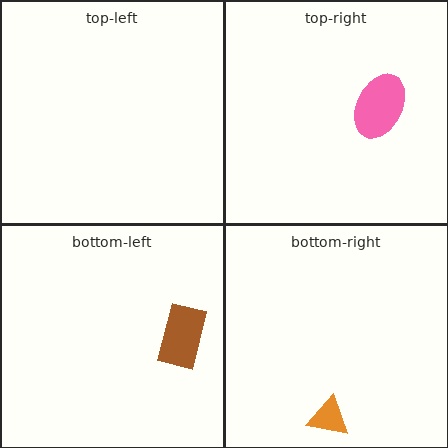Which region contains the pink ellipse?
The top-right region.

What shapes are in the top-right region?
The pink ellipse.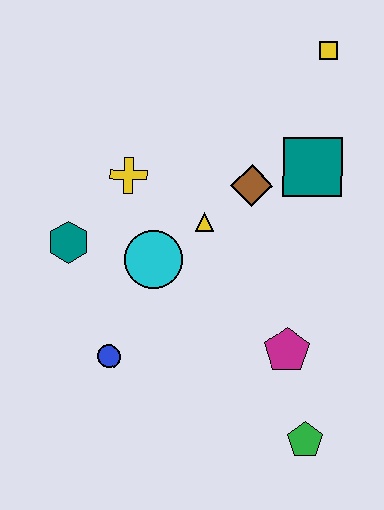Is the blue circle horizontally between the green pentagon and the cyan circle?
No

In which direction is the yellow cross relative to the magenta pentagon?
The yellow cross is above the magenta pentagon.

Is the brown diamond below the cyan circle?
No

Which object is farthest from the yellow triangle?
The green pentagon is farthest from the yellow triangle.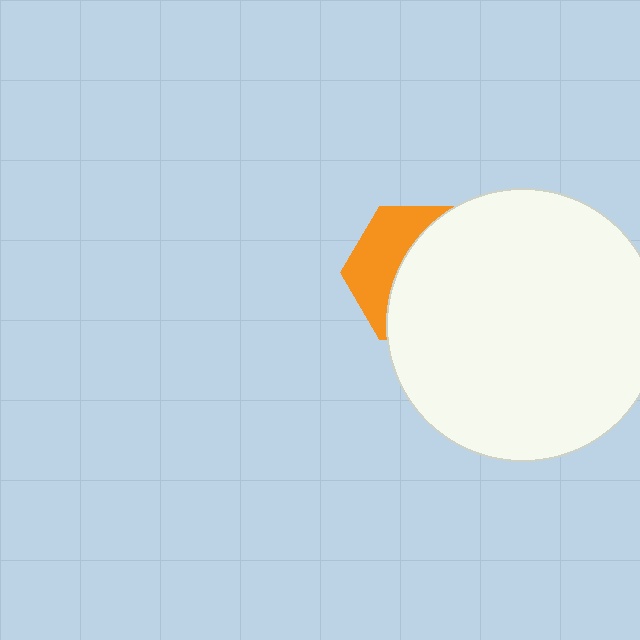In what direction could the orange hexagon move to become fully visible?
The orange hexagon could move left. That would shift it out from behind the white circle entirely.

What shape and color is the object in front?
The object in front is a white circle.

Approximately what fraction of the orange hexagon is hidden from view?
Roughly 61% of the orange hexagon is hidden behind the white circle.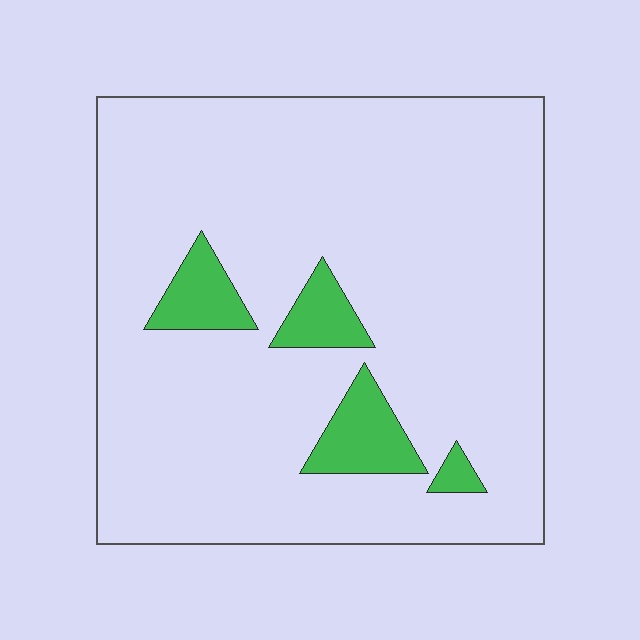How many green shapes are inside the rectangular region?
4.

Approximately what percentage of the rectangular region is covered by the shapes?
Approximately 10%.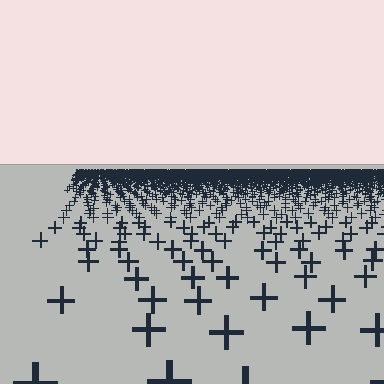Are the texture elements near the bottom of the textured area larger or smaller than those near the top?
Larger. Near the bottom, elements are closer to the viewer and appear at a bigger on-screen size.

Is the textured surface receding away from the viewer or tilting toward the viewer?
The surface is receding away from the viewer. Texture elements get smaller and denser toward the top.